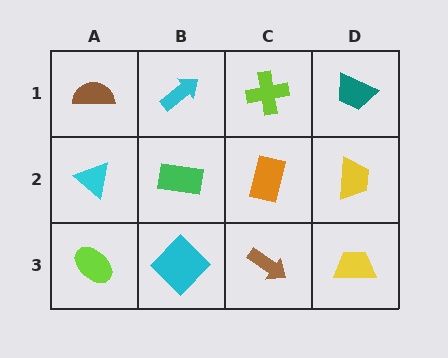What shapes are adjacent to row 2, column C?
A lime cross (row 1, column C), a brown arrow (row 3, column C), a green rectangle (row 2, column B), a yellow trapezoid (row 2, column D).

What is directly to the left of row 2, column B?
A cyan triangle.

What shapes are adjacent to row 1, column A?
A cyan triangle (row 2, column A), a cyan arrow (row 1, column B).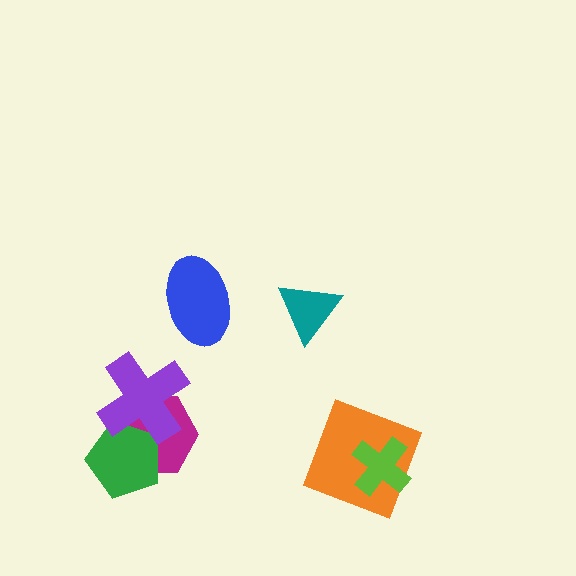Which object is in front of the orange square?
The lime cross is in front of the orange square.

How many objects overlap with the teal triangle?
0 objects overlap with the teal triangle.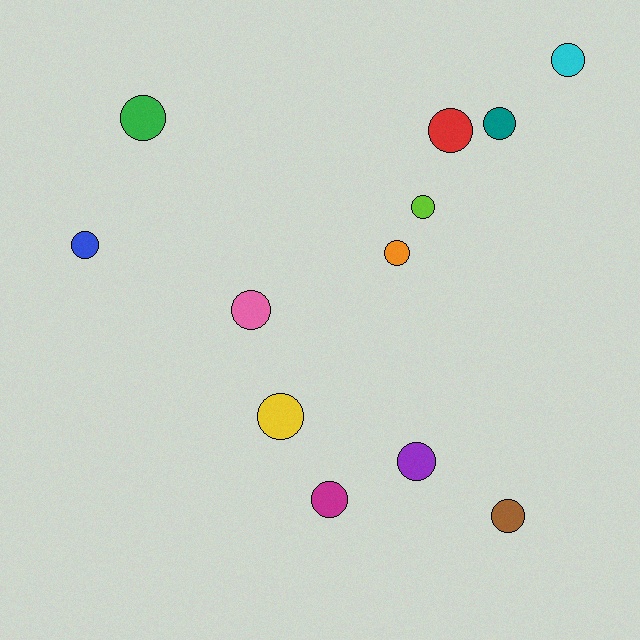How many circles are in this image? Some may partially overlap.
There are 12 circles.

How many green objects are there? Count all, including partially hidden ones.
There is 1 green object.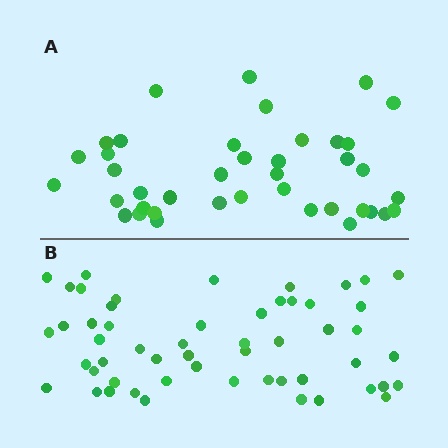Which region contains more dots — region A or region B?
Region B (the bottom region) has more dots.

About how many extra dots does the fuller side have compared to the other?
Region B has approximately 15 more dots than region A.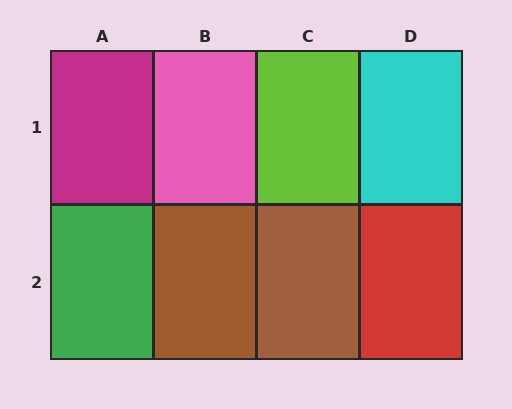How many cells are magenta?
1 cell is magenta.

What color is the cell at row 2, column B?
Brown.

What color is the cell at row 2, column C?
Brown.